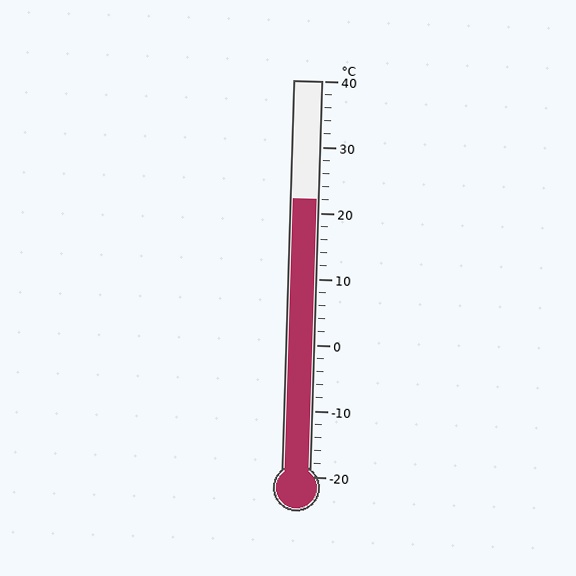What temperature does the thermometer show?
The thermometer shows approximately 22°C.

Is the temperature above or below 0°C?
The temperature is above 0°C.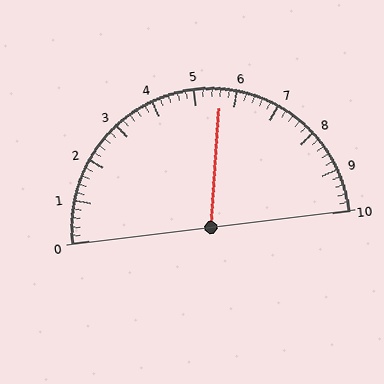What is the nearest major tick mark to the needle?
The nearest major tick mark is 6.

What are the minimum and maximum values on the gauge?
The gauge ranges from 0 to 10.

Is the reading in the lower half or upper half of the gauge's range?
The reading is in the upper half of the range (0 to 10).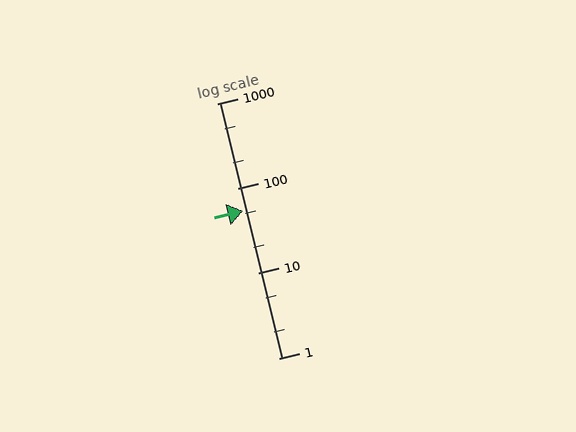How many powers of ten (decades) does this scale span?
The scale spans 3 decades, from 1 to 1000.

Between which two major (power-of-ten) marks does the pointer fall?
The pointer is between 10 and 100.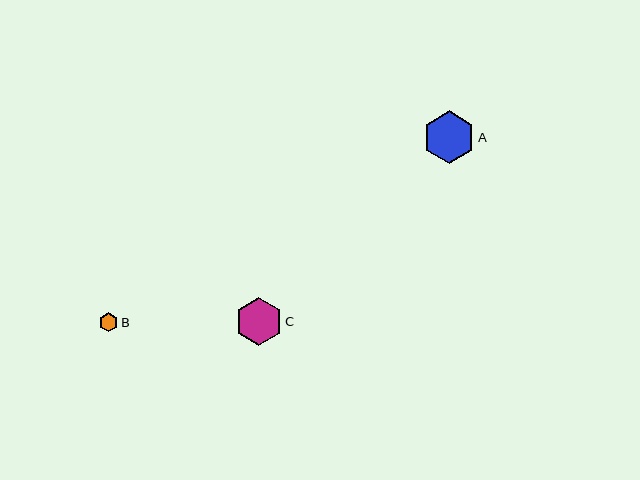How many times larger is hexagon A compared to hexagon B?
Hexagon A is approximately 2.8 times the size of hexagon B.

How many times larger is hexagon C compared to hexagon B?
Hexagon C is approximately 2.5 times the size of hexagon B.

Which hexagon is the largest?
Hexagon A is the largest with a size of approximately 53 pixels.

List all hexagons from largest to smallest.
From largest to smallest: A, C, B.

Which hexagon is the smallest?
Hexagon B is the smallest with a size of approximately 19 pixels.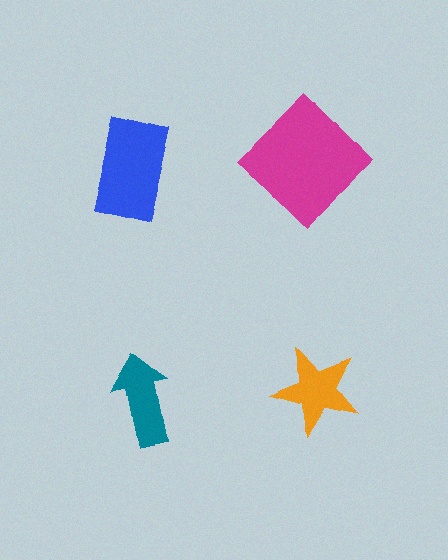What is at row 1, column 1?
A blue rectangle.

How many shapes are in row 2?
2 shapes.